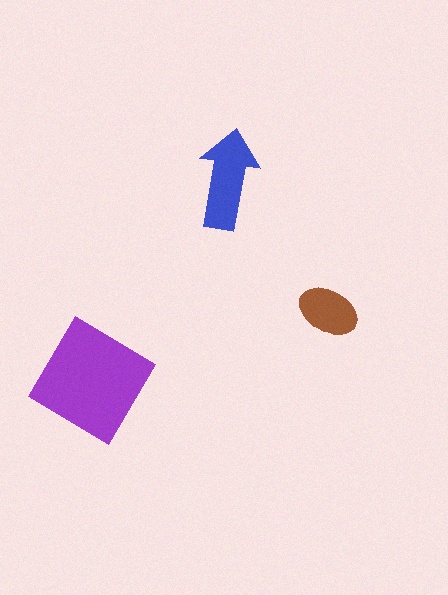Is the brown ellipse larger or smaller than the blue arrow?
Smaller.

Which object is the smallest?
The brown ellipse.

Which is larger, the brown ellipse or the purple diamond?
The purple diamond.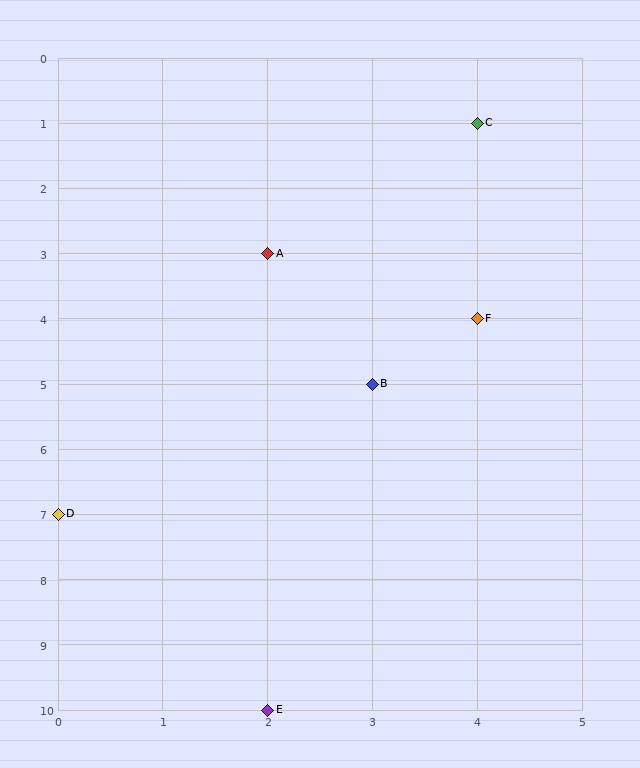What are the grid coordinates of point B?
Point B is at grid coordinates (3, 5).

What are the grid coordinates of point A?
Point A is at grid coordinates (2, 3).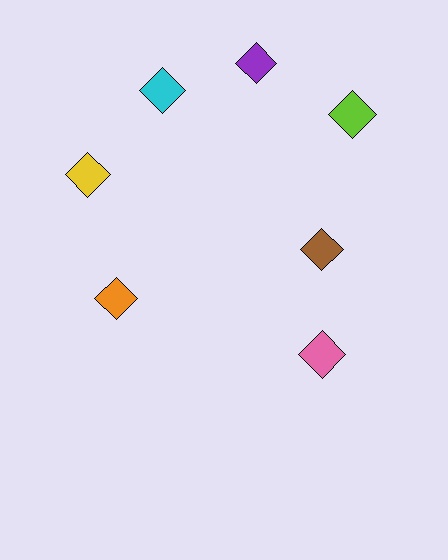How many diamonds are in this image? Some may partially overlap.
There are 7 diamonds.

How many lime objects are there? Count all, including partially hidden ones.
There is 1 lime object.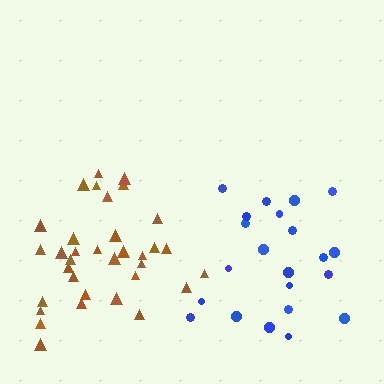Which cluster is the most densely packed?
Brown.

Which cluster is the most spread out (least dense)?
Blue.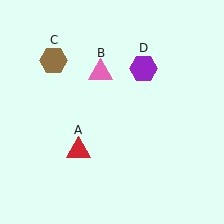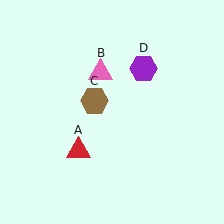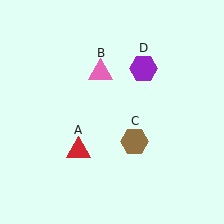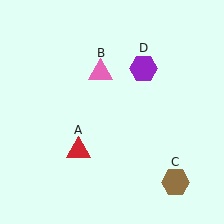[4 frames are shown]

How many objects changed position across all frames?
1 object changed position: brown hexagon (object C).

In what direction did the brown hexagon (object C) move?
The brown hexagon (object C) moved down and to the right.